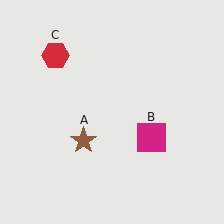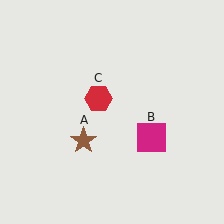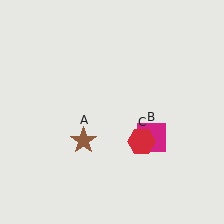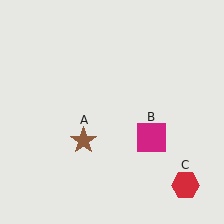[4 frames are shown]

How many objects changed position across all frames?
1 object changed position: red hexagon (object C).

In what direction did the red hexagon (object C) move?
The red hexagon (object C) moved down and to the right.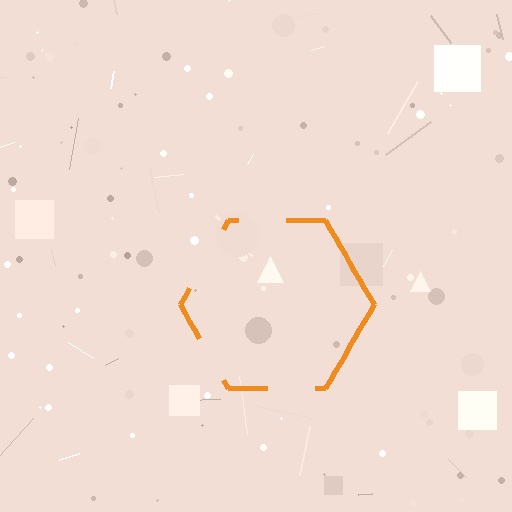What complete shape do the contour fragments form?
The contour fragments form a hexagon.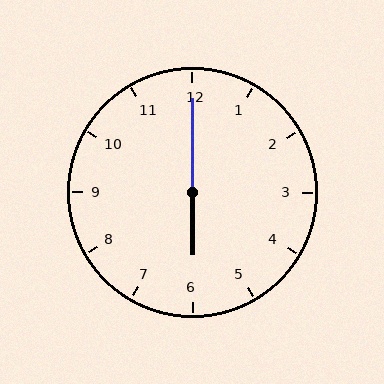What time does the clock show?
6:00.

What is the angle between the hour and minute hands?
Approximately 180 degrees.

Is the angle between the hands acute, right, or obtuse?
It is obtuse.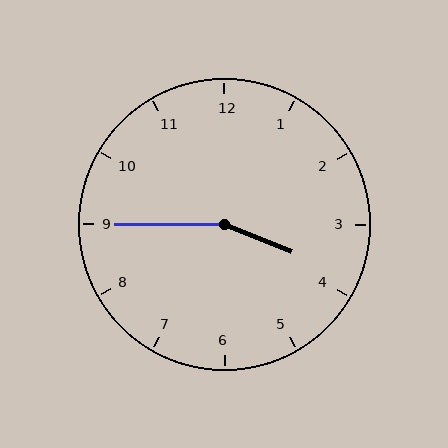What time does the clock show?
3:45.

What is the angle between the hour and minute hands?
Approximately 158 degrees.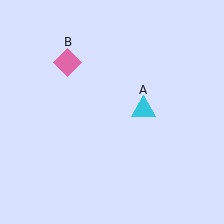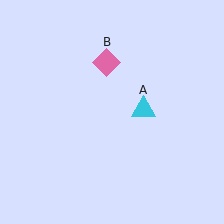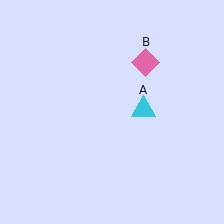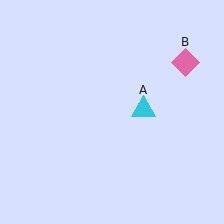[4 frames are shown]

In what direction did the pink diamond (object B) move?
The pink diamond (object B) moved right.